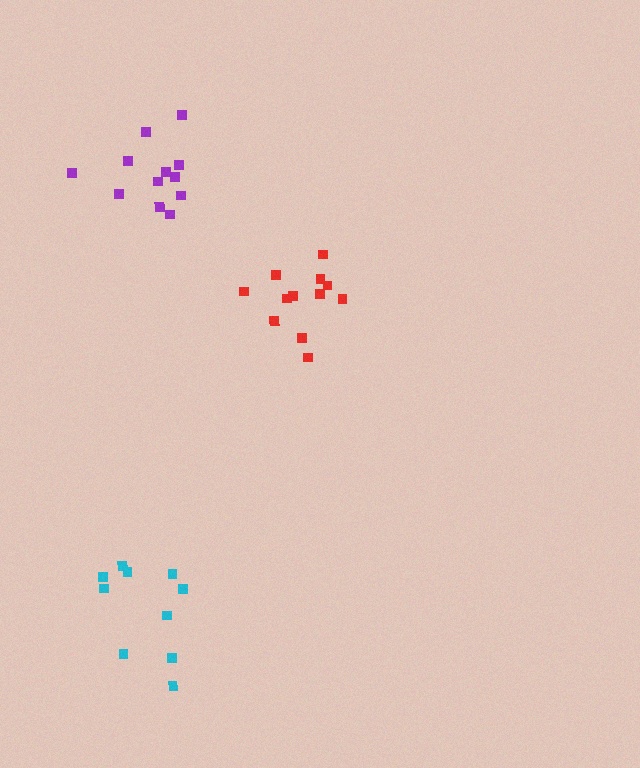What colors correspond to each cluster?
The clusters are colored: red, purple, cyan.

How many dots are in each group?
Group 1: 12 dots, Group 2: 12 dots, Group 3: 10 dots (34 total).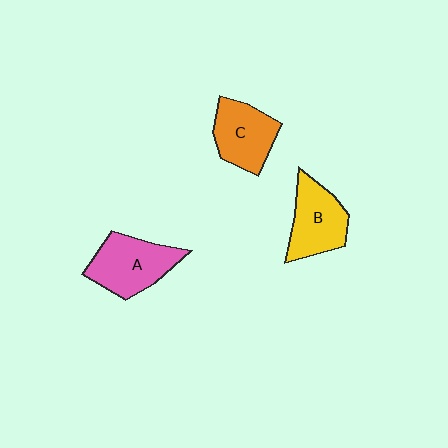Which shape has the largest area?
Shape A (pink).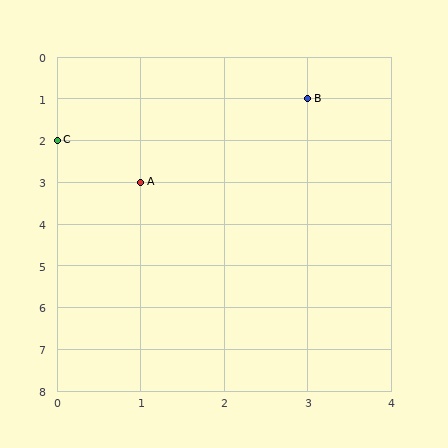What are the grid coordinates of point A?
Point A is at grid coordinates (1, 3).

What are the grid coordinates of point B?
Point B is at grid coordinates (3, 1).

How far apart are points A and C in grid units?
Points A and C are 1 column and 1 row apart (about 1.4 grid units diagonally).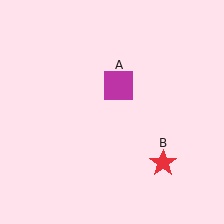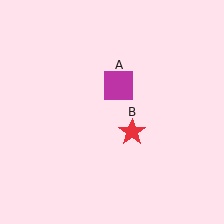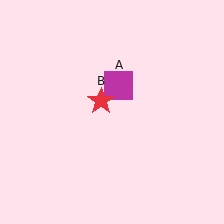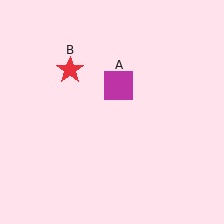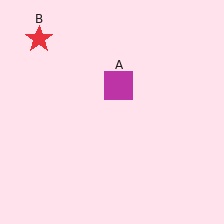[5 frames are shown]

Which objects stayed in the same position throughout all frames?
Magenta square (object A) remained stationary.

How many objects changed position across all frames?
1 object changed position: red star (object B).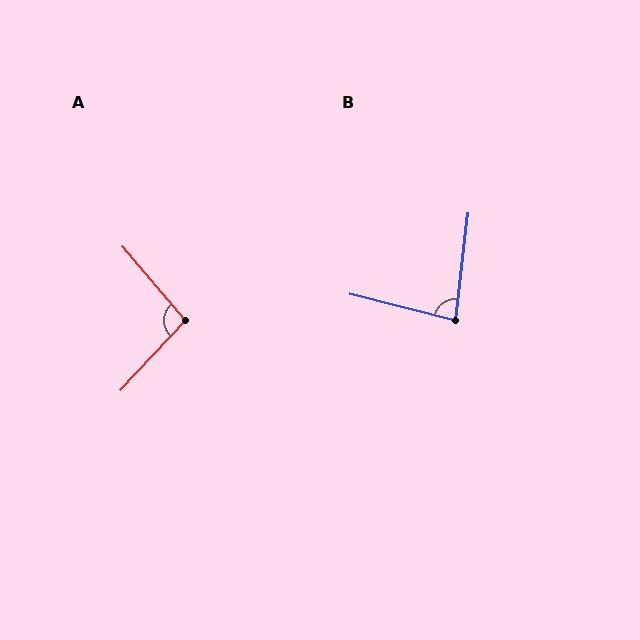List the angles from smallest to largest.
B (83°), A (97°).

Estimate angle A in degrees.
Approximately 97 degrees.